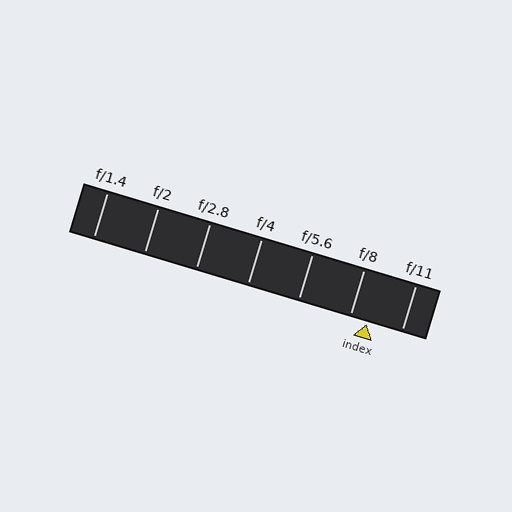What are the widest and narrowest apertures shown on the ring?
The widest aperture shown is f/1.4 and the narrowest is f/11.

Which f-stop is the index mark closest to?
The index mark is closest to f/8.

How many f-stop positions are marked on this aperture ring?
There are 7 f-stop positions marked.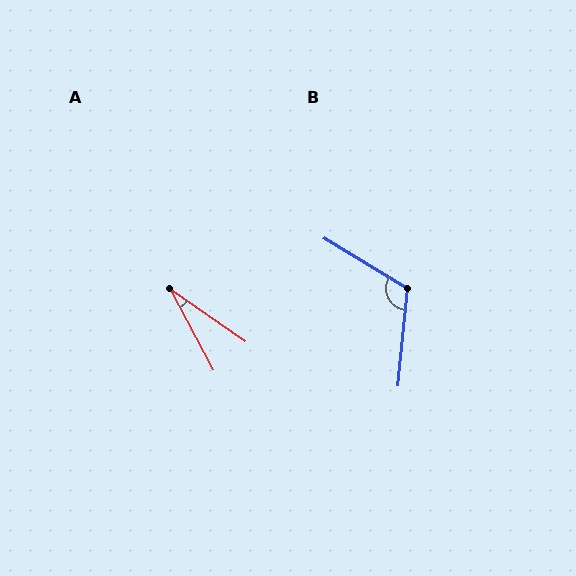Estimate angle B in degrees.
Approximately 116 degrees.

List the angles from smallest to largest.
A (27°), B (116°).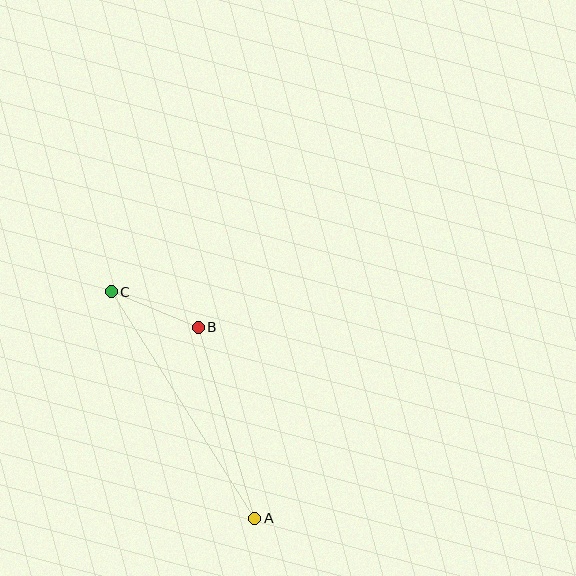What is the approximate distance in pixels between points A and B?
The distance between A and B is approximately 199 pixels.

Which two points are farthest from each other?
Points A and C are farthest from each other.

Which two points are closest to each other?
Points B and C are closest to each other.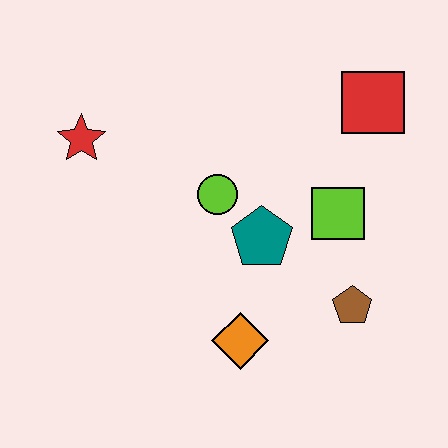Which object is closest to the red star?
The lime circle is closest to the red star.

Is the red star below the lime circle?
No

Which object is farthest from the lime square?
The red star is farthest from the lime square.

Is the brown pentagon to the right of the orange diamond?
Yes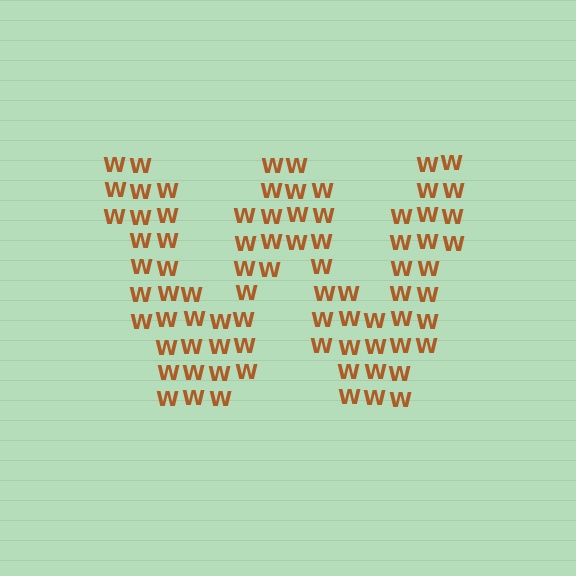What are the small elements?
The small elements are letter W's.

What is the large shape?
The large shape is the letter W.